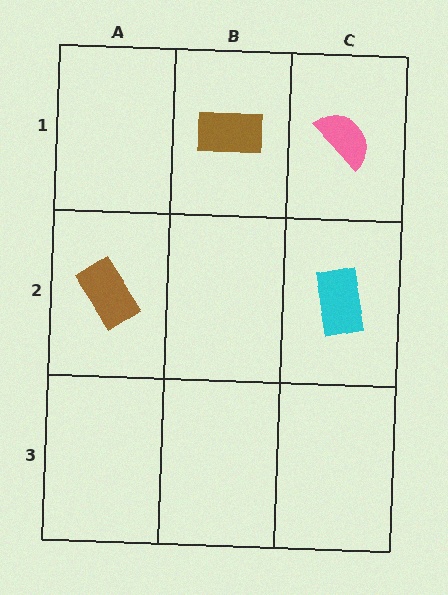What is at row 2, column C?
A cyan rectangle.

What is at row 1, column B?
A brown rectangle.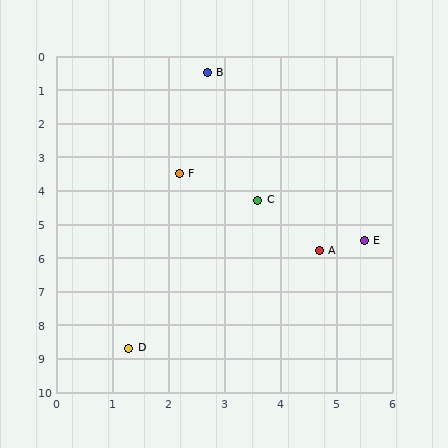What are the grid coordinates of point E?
Point E is at approximately (5.5, 5.5).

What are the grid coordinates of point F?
Point F is at approximately (2.2, 3.5).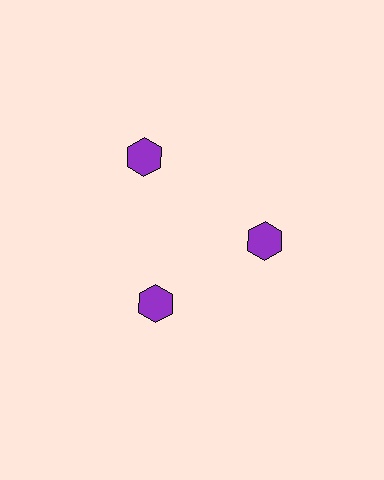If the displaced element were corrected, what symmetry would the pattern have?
It would have 3-fold rotational symmetry — the pattern would map onto itself every 120 degrees.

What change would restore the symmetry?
The symmetry would be restored by moving it inward, back onto the ring so that all 3 hexagons sit at equal angles and equal distance from the center.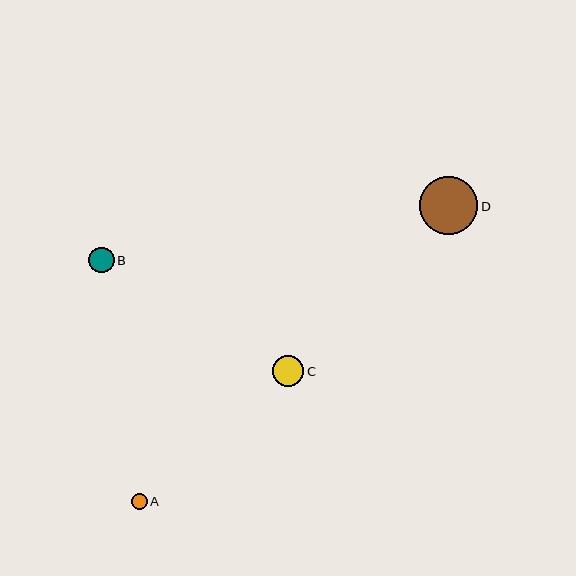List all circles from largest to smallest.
From largest to smallest: D, C, B, A.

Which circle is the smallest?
Circle A is the smallest with a size of approximately 16 pixels.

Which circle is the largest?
Circle D is the largest with a size of approximately 58 pixels.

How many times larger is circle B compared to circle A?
Circle B is approximately 1.6 times the size of circle A.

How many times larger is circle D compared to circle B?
Circle D is approximately 2.3 times the size of circle B.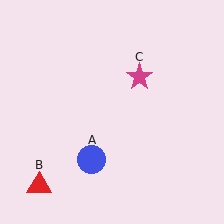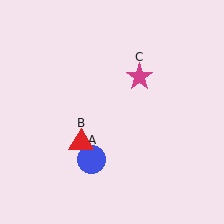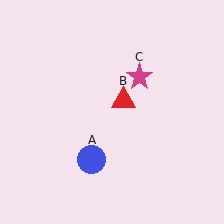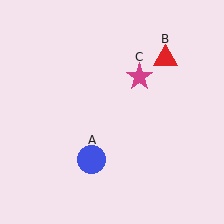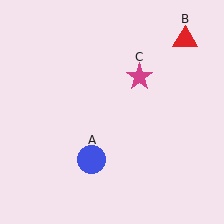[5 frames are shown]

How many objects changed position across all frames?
1 object changed position: red triangle (object B).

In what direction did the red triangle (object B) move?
The red triangle (object B) moved up and to the right.